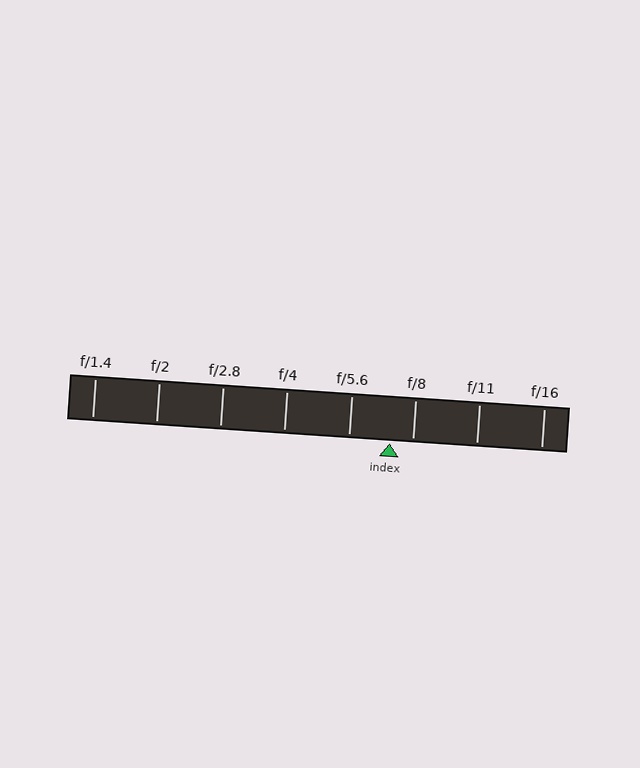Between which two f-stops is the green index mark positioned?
The index mark is between f/5.6 and f/8.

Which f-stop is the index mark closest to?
The index mark is closest to f/8.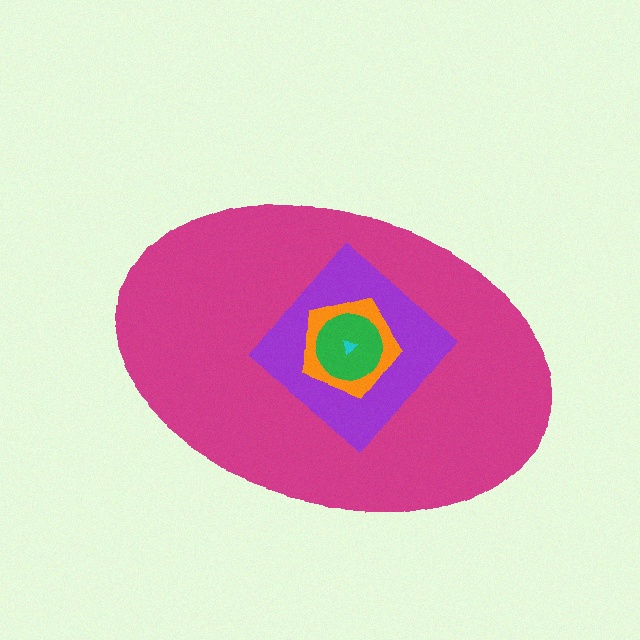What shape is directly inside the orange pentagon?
The green circle.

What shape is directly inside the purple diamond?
The orange pentagon.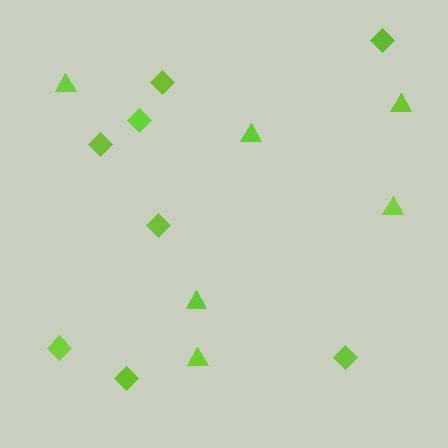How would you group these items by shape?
There are 2 groups: one group of triangles (6) and one group of diamonds (8).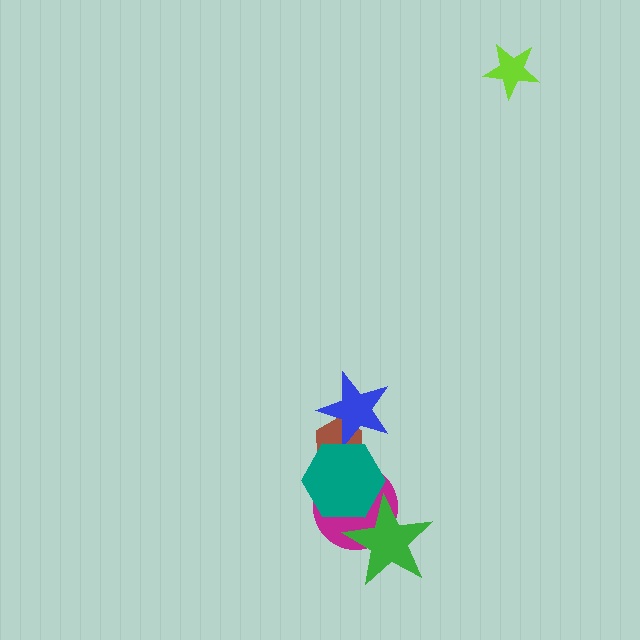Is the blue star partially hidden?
Yes, it is partially covered by another shape.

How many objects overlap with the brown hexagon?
2 objects overlap with the brown hexagon.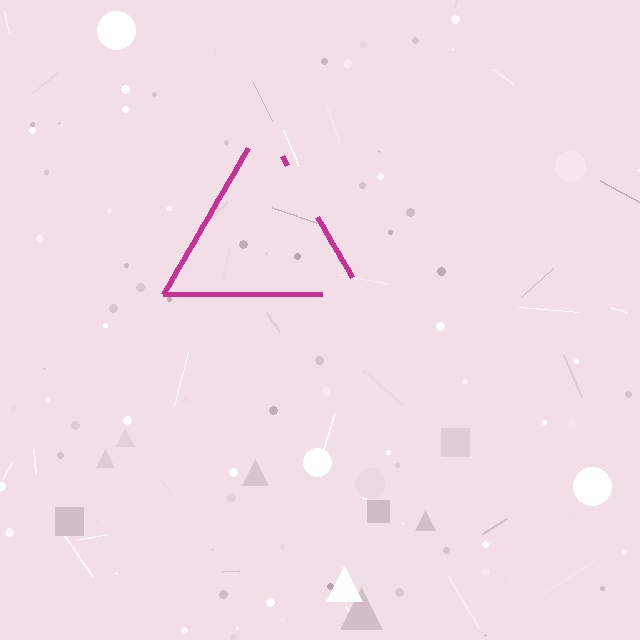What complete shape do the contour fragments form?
The contour fragments form a triangle.